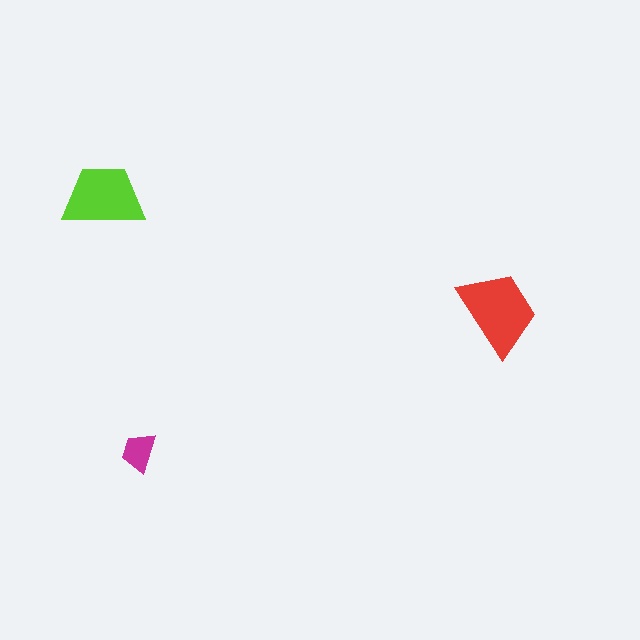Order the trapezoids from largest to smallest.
the red one, the lime one, the magenta one.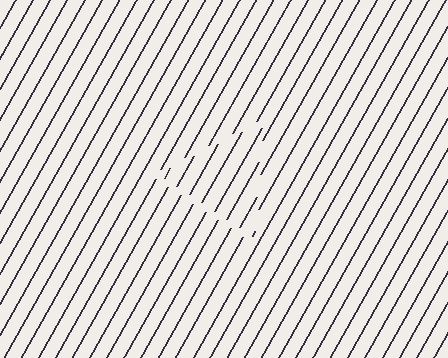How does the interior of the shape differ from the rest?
The interior of the shape contains the same grating, shifted by half a period — the contour is defined by the phase discontinuity where line-ends from the inner and outer gratings abut.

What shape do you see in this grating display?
An illusory triangle. The interior of the shape contains the same grating, shifted by half a period — the contour is defined by the phase discontinuity where line-ends from the inner and outer gratings abut.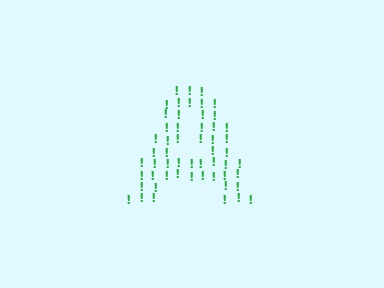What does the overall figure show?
The overall figure shows the letter A.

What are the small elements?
The small elements are exclamation marks.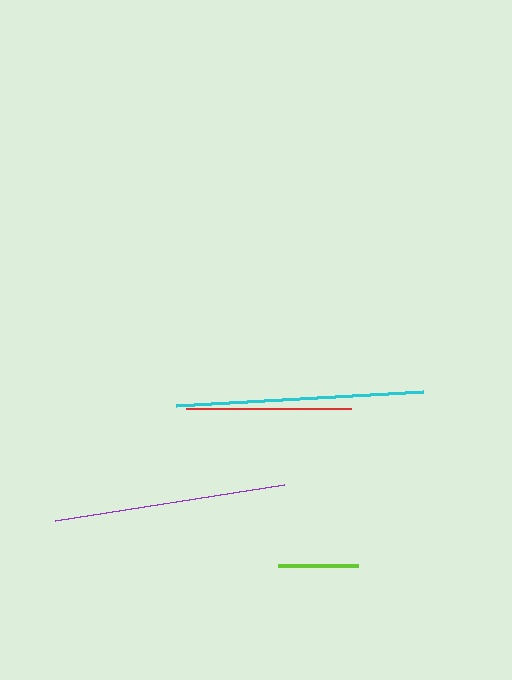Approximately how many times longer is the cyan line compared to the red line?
The cyan line is approximately 1.5 times the length of the red line.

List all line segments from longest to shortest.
From longest to shortest: cyan, purple, red, lime.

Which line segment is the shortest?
The lime line is the shortest at approximately 80 pixels.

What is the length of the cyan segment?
The cyan segment is approximately 247 pixels long.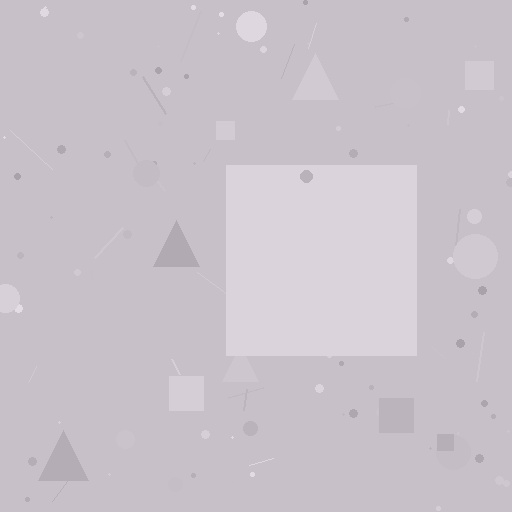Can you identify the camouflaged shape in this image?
The camouflaged shape is a square.